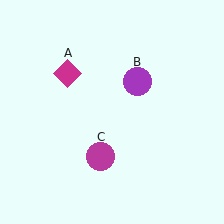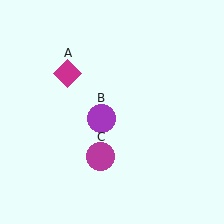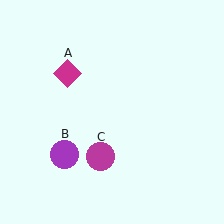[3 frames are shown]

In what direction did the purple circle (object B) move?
The purple circle (object B) moved down and to the left.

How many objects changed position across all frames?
1 object changed position: purple circle (object B).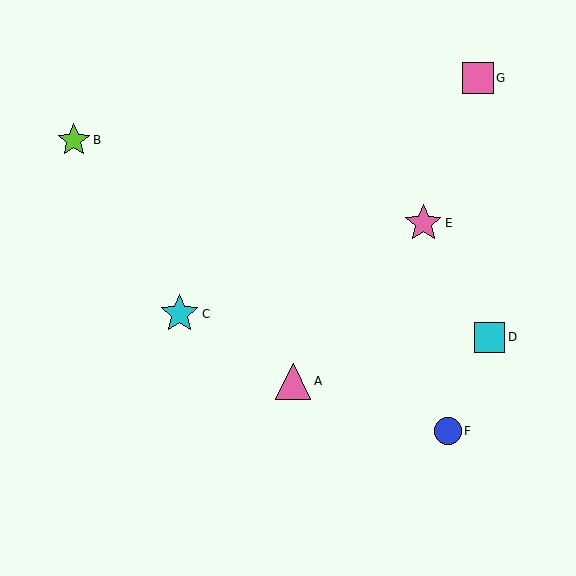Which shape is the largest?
The cyan star (labeled C) is the largest.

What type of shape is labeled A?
Shape A is a pink triangle.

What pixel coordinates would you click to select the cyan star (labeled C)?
Click at (179, 314) to select the cyan star C.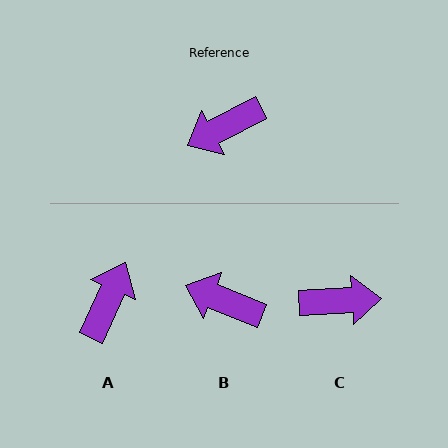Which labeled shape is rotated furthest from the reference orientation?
C, about 156 degrees away.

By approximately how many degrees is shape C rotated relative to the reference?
Approximately 156 degrees counter-clockwise.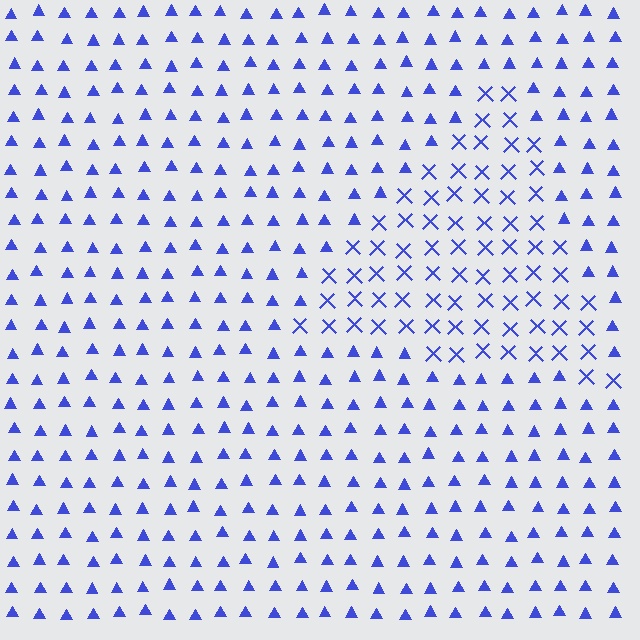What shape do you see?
I see a triangle.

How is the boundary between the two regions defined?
The boundary is defined by a change in element shape: X marks inside vs. triangles outside. All elements share the same color and spacing.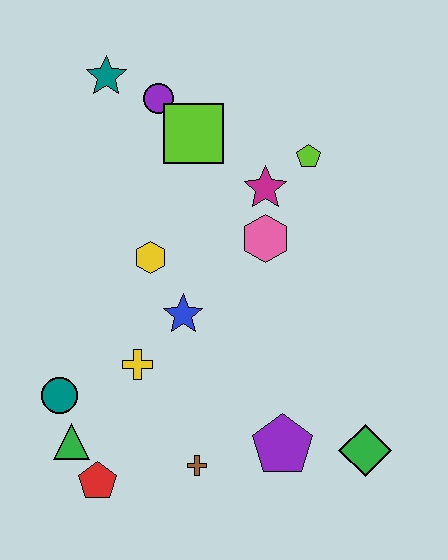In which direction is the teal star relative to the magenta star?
The teal star is to the left of the magenta star.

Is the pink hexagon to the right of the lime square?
Yes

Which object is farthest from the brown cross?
The teal star is farthest from the brown cross.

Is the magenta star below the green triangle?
No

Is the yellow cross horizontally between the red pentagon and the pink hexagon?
Yes